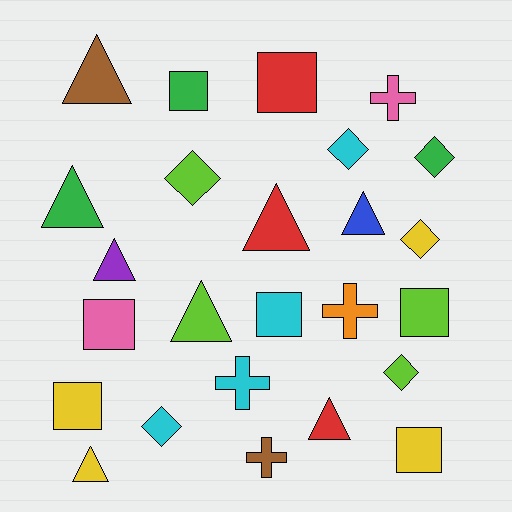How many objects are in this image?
There are 25 objects.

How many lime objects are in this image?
There are 4 lime objects.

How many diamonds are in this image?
There are 6 diamonds.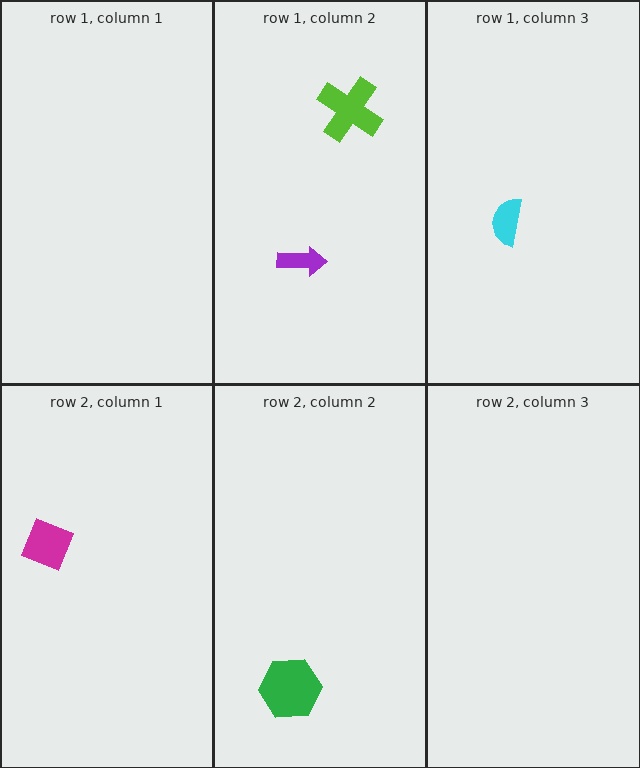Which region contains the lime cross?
The row 1, column 2 region.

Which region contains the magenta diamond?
The row 2, column 1 region.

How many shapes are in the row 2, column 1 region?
1.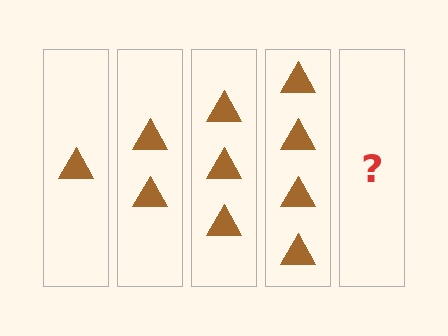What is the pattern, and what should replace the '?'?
The pattern is that each step adds one more triangle. The '?' should be 5 triangles.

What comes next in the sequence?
The next element should be 5 triangles.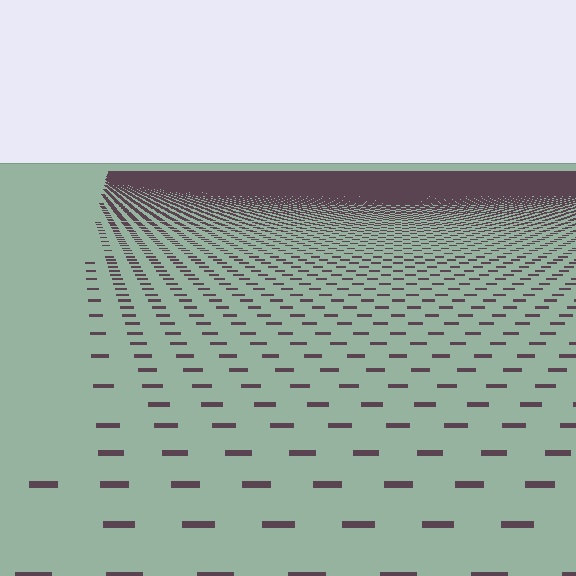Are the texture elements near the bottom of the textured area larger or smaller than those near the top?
Larger. Near the bottom, elements are closer to the viewer and appear at a bigger on-screen size.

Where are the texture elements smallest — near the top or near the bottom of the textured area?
Near the top.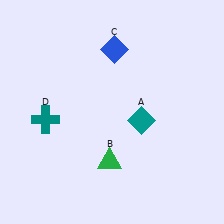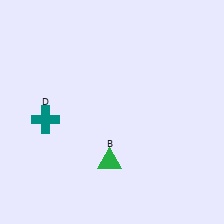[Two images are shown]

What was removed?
The teal diamond (A), the blue diamond (C) were removed in Image 2.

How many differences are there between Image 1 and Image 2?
There are 2 differences between the two images.